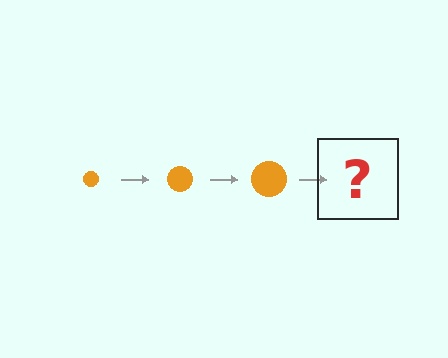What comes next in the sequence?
The next element should be an orange circle, larger than the previous one.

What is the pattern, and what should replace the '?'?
The pattern is that the circle gets progressively larger each step. The '?' should be an orange circle, larger than the previous one.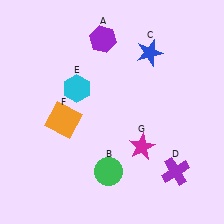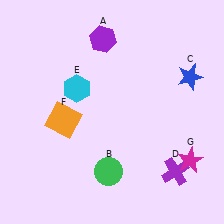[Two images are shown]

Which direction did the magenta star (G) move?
The magenta star (G) moved right.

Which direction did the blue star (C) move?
The blue star (C) moved right.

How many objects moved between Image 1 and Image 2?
2 objects moved between the two images.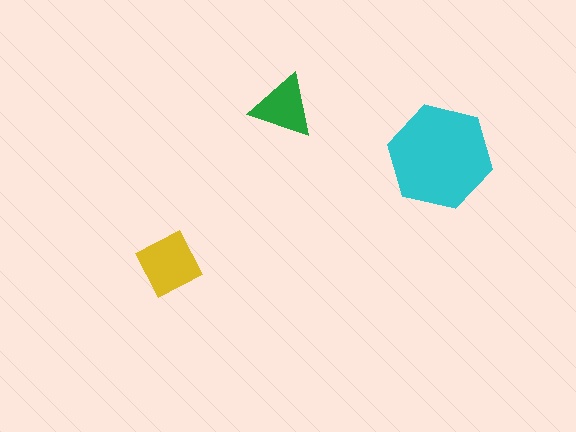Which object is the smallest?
The green triangle.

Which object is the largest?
The cyan hexagon.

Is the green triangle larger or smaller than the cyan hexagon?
Smaller.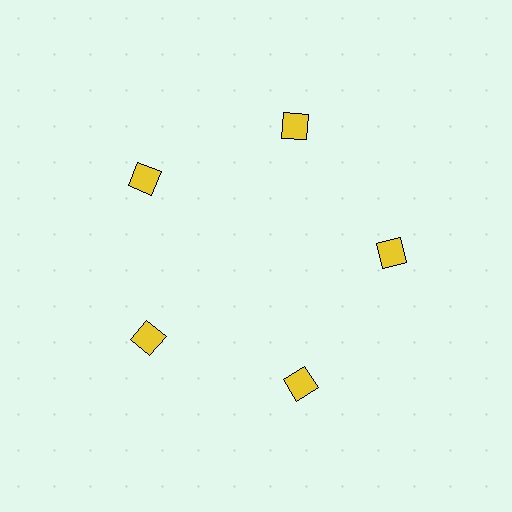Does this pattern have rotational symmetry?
Yes, this pattern has 5-fold rotational symmetry. It looks the same after rotating 72 degrees around the center.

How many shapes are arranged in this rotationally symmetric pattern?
There are 5 shapes, arranged in 5 groups of 1.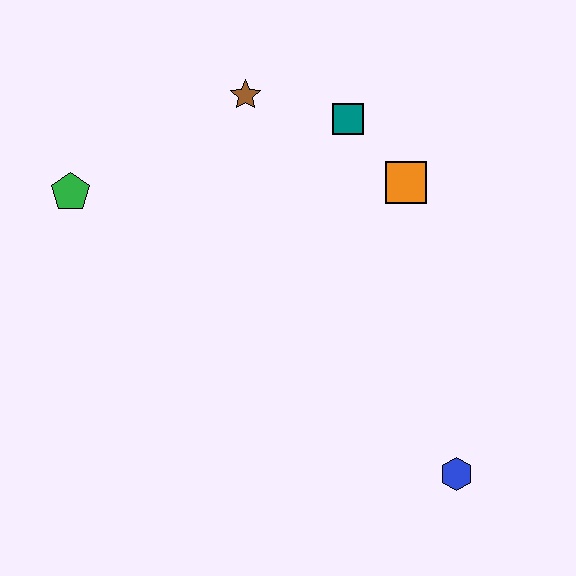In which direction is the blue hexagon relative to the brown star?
The blue hexagon is below the brown star.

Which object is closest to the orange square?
The teal square is closest to the orange square.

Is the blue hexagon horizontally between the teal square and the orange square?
No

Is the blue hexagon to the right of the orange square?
Yes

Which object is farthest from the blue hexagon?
The green pentagon is farthest from the blue hexagon.